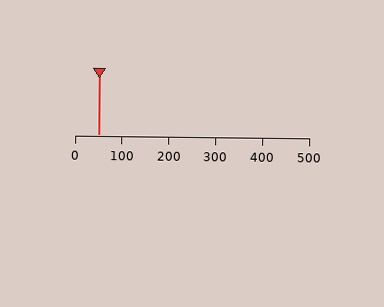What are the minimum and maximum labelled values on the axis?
The axis runs from 0 to 500.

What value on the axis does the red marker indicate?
The marker indicates approximately 50.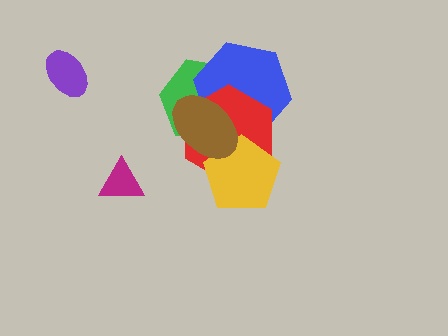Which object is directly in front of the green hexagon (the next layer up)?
The blue hexagon is directly in front of the green hexagon.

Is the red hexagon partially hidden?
Yes, it is partially covered by another shape.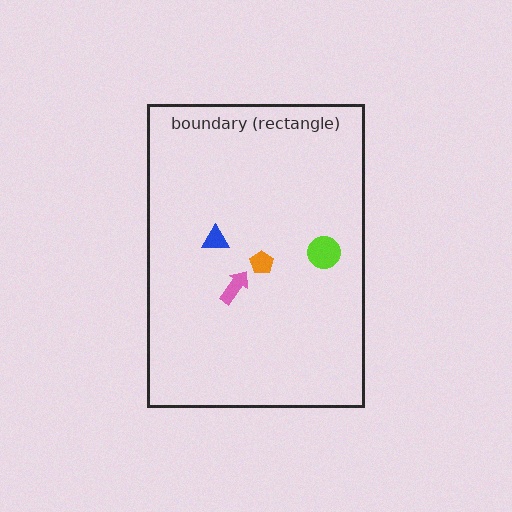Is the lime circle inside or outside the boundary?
Inside.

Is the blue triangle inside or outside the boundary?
Inside.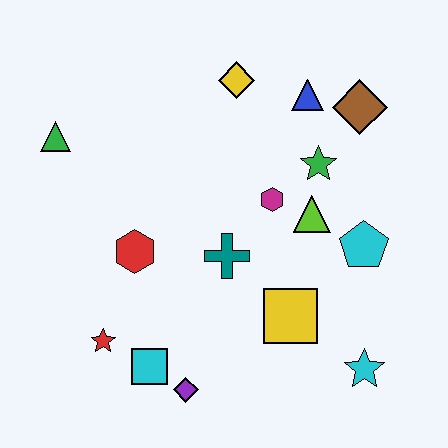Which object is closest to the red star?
The cyan square is closest to the red star.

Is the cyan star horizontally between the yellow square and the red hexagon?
No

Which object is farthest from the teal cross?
The green triangle is farthest from the teal cross.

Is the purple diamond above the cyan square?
No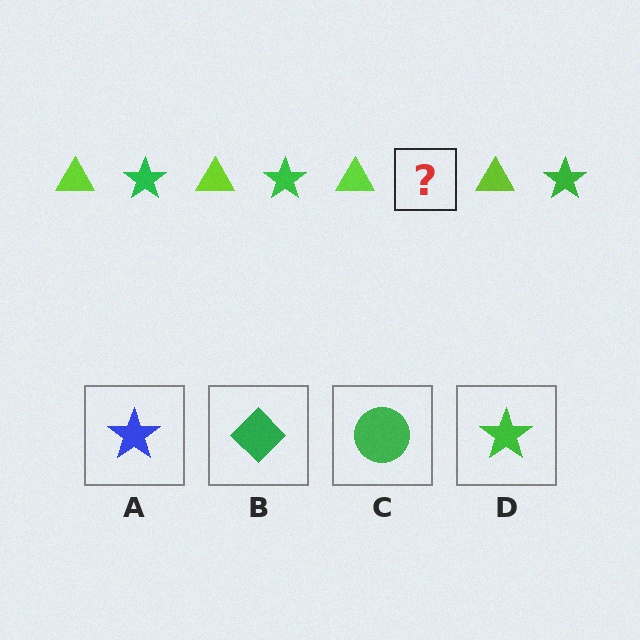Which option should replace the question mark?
Option D.